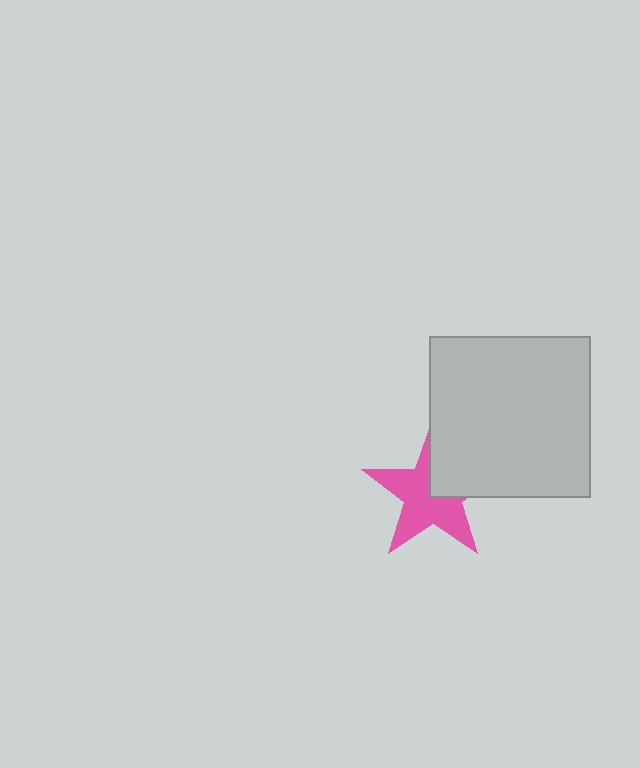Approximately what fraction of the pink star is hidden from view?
Roughly 33% of the pink star is hidden behind the light gray square.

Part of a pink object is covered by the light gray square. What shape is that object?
It is a star.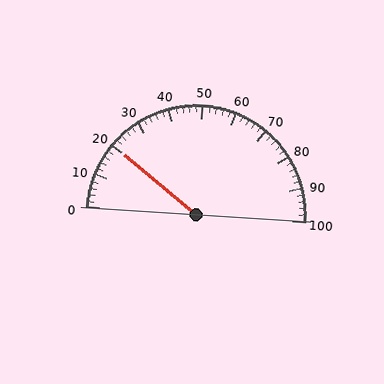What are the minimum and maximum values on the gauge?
The gauge ranges from 0 to 100.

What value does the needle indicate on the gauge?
The needle indicates approximately 20.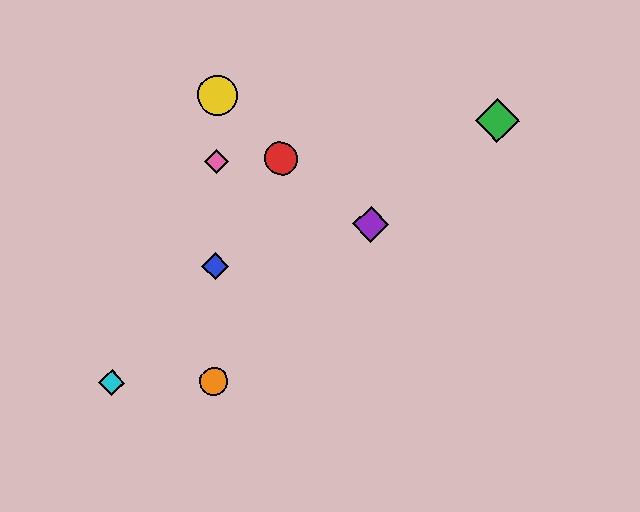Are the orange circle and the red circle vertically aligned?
No, the orange circle is at x≈214 and the red circle is at x≈281.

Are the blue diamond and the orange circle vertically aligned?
Yes, both are at x≈215.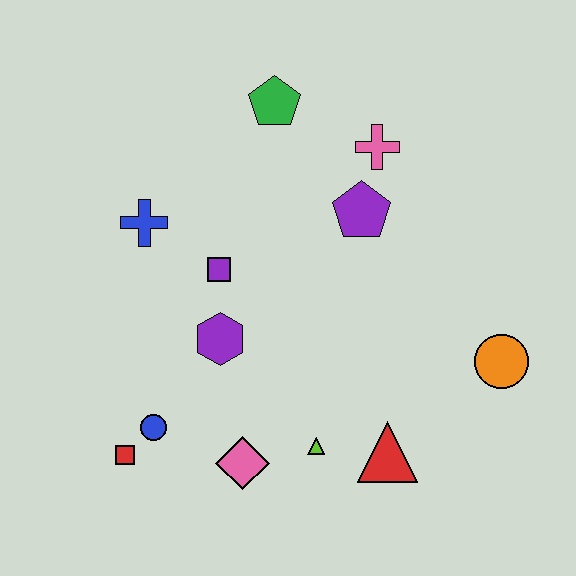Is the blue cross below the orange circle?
No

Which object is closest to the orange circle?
The red triangle is closest to the orange circle.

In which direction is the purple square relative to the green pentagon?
The purple square is below the green pentagon.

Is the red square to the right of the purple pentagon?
No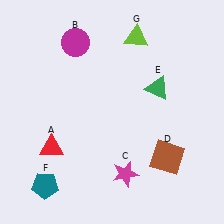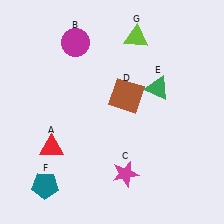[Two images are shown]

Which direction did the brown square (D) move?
The brown square (D) moved up.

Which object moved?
The brown square (D) moved up.